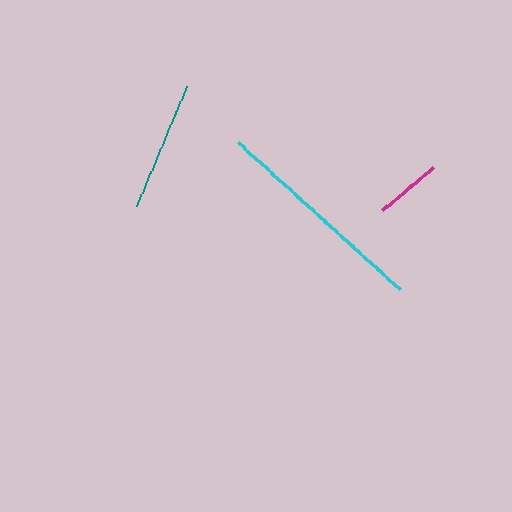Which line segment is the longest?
The cyan line is the longest at approximately 219 pixels.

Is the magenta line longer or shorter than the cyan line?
The cyan line is longer than the magenta line.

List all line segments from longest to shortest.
From longest to shortest: cyan, teal, magenta.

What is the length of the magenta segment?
The magenta segment is approximately 66 pixels long.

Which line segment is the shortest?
The magenta line is the shortest at approximately 66 pixels.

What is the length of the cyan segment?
The cyan segment is approximately 219 pixels long.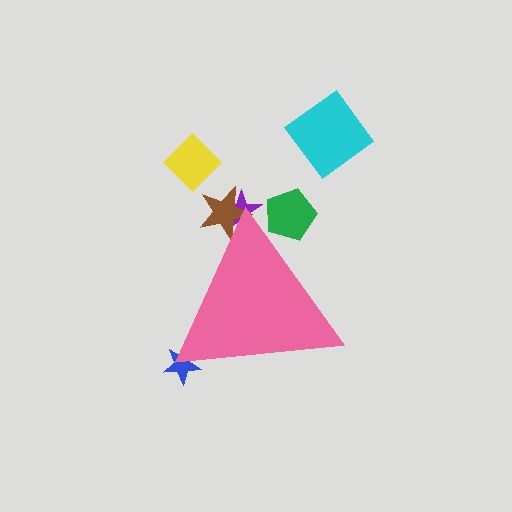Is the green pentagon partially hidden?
Yes, the green pentagon is partially hidden behind the pink triangle.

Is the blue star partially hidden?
Yes, the blue star is partially hidden behind the pink triangle.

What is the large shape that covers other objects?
A pink triangle.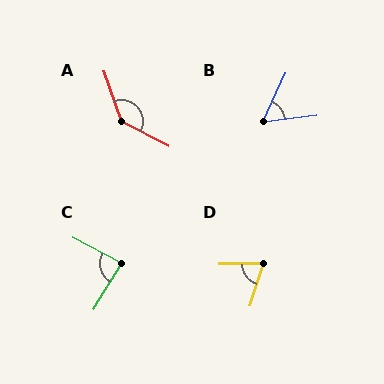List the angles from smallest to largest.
B (59°), D (71°), C (85°), A (137°).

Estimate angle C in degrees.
Approximately 85 degrees.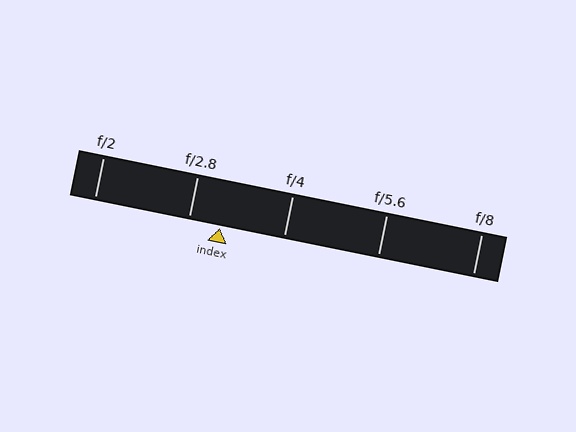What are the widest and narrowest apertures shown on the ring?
The widest aperture shown is f/2 and the narrowest is f/8.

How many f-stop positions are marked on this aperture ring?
There are 5 f-stop positions marked.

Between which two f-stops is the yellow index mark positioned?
The index mark is between f/2.8 and f/4.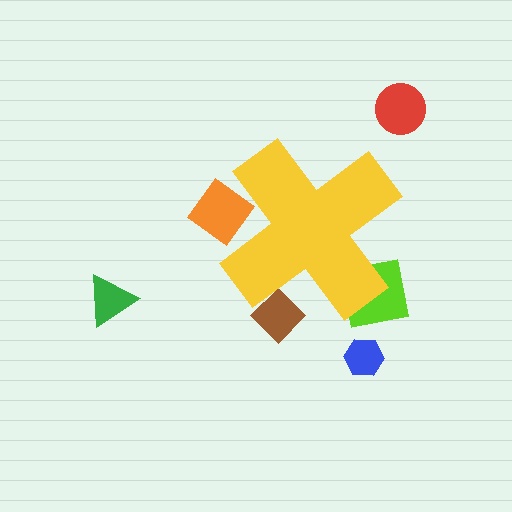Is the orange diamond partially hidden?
Yes, the orange diamond is partially hidden behind the yellow cross.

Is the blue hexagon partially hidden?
No, the blue hexagon is fully visible.